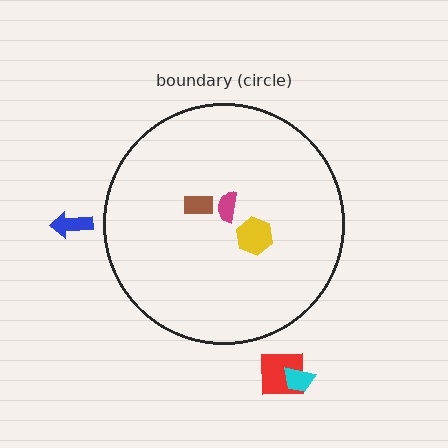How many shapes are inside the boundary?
3 inside, 3 outside.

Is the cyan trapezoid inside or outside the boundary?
Outside.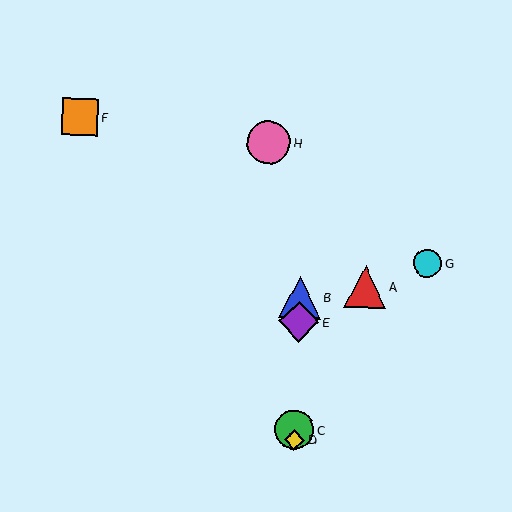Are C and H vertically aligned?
No, C is at x≈295 and H is at x≈269.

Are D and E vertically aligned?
Yes, both are at x≈294.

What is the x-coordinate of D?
Object D is at x≈294.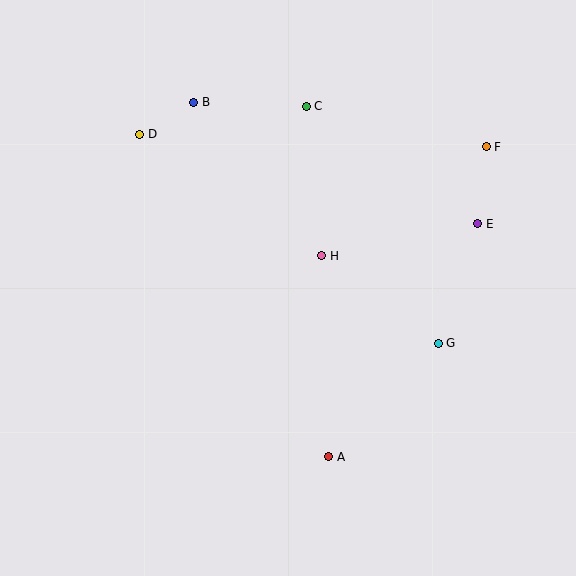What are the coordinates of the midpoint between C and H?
The midpoint between C and H is at (314, 181).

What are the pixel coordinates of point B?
Point B is at (194, 102).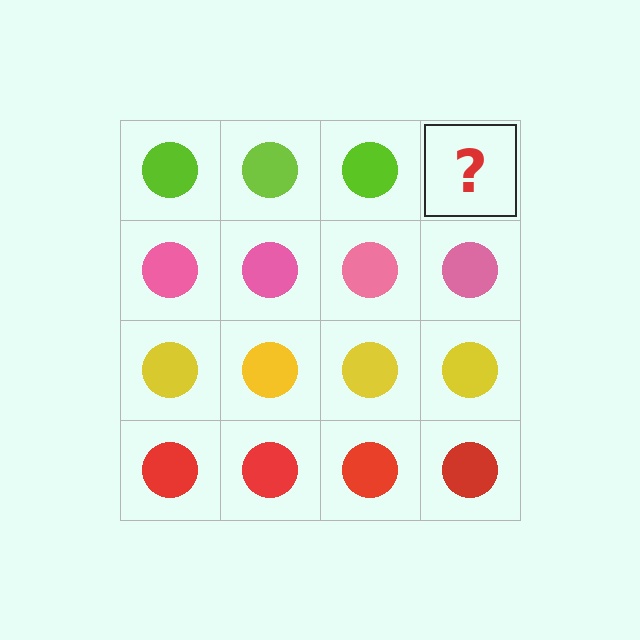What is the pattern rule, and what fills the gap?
The rule is that each row has a consistent color. The gap should be filled with a lime circle.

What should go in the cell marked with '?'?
The missing cell should contain a lime circle.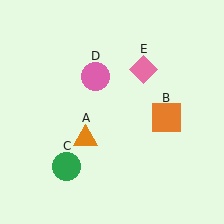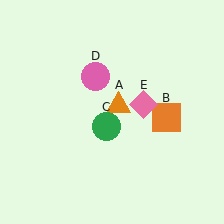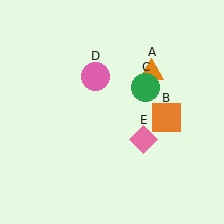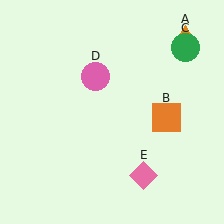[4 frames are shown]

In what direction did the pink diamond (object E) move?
The pink diamond (object E) moved down.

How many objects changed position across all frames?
3 objects changed position: orange triangle (object A), green circle (object C), pink diamond (object E).